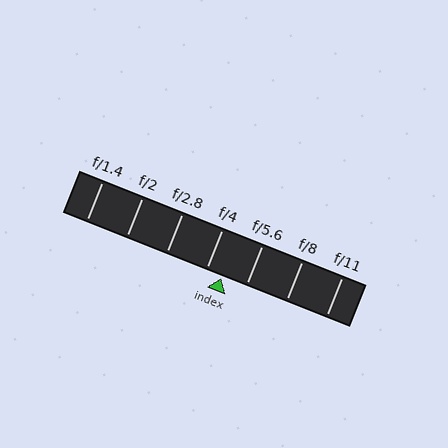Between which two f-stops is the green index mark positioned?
The index mark is between f/4 and f/5.6.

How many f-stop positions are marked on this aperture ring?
There are 7 f-stop positions marked.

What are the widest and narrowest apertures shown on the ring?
The widest aperture shown is f/1.4 and the narrowest is f/11.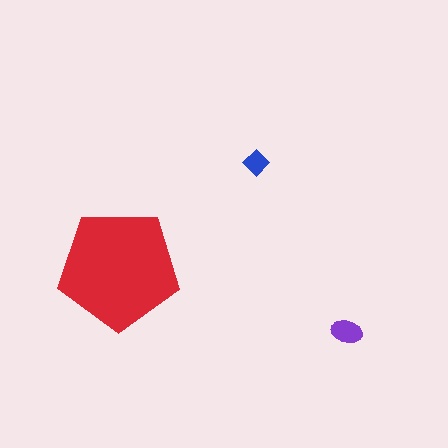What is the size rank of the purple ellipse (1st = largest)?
2nd.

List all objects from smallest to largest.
The blue diamond, the purple ellipse, the red pentagon.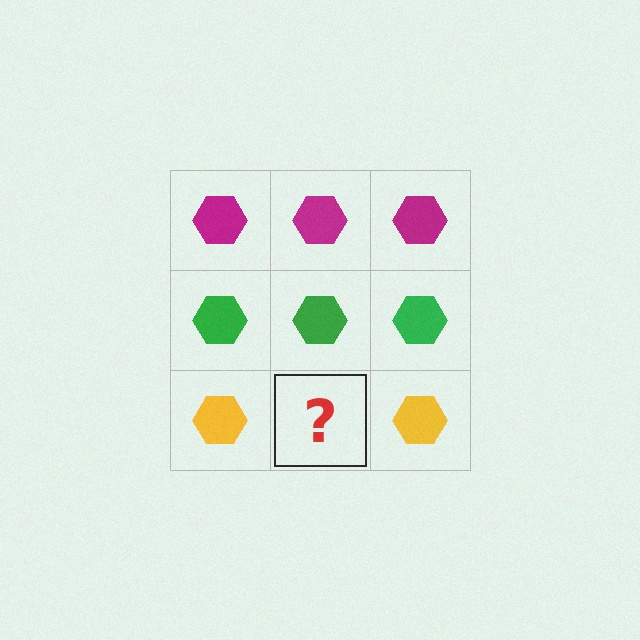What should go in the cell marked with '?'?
The missing cell should contain a yellow hexagon.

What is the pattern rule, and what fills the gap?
The rule is that each row has a consistent color. The gap should be filled with a yellow hexagon.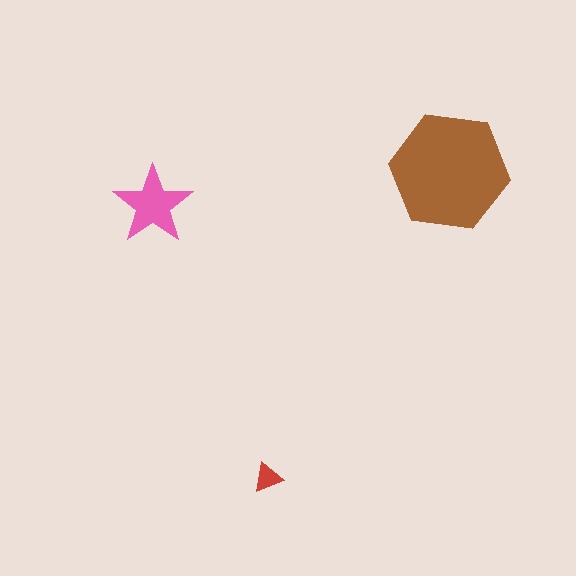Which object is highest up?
The brown hexagon is topmost.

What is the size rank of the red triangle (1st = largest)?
3rd.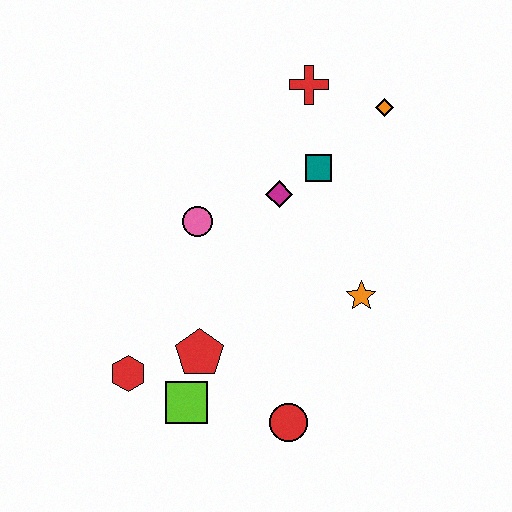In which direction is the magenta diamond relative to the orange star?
The magenta diamond is above the orange star.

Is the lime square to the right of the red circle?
No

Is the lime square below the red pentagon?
Yes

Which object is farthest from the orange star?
The red hexagon is farthest from the orange star.